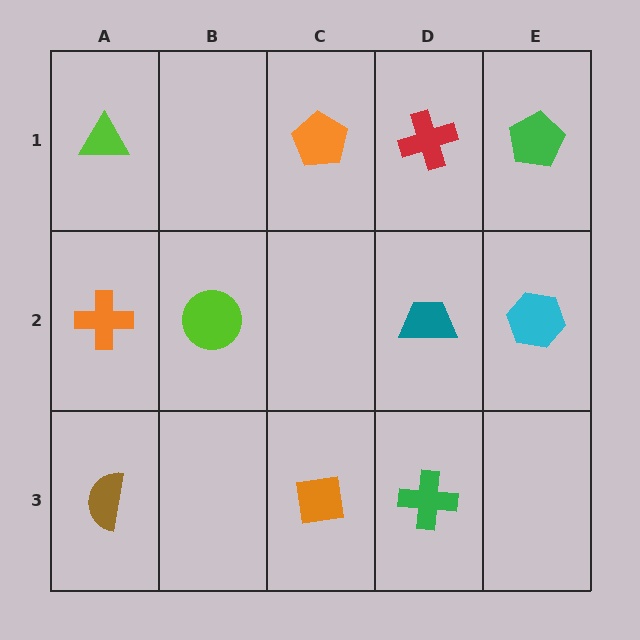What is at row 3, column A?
A brown semicircle.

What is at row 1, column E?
A green pentagon.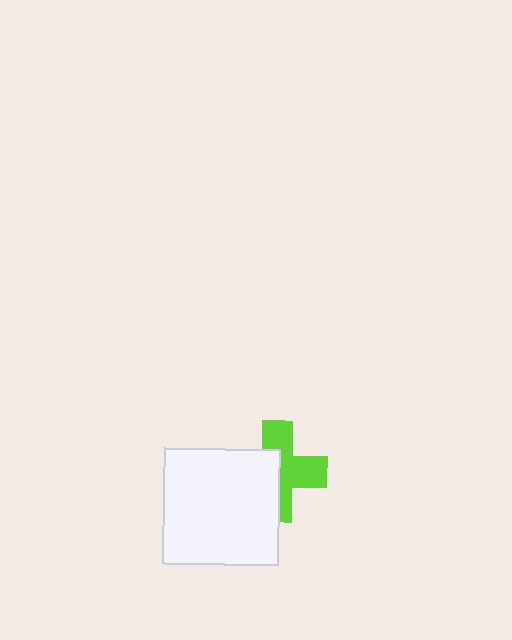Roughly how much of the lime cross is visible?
About half of it is visible (roughly 54%).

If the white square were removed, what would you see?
You would see the complete lime cross.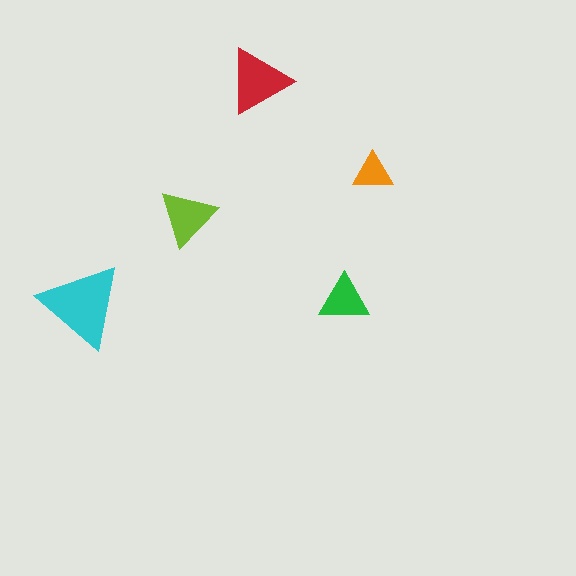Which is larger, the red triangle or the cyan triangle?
The cyan one.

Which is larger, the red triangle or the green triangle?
The red one.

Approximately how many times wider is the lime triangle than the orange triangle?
About 1.5 times wider.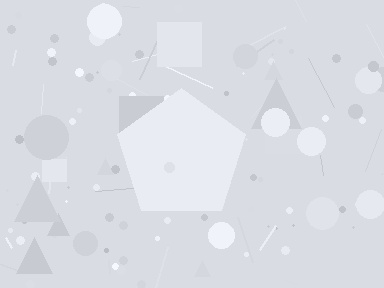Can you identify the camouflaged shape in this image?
The camouflaged shape is a pentagon.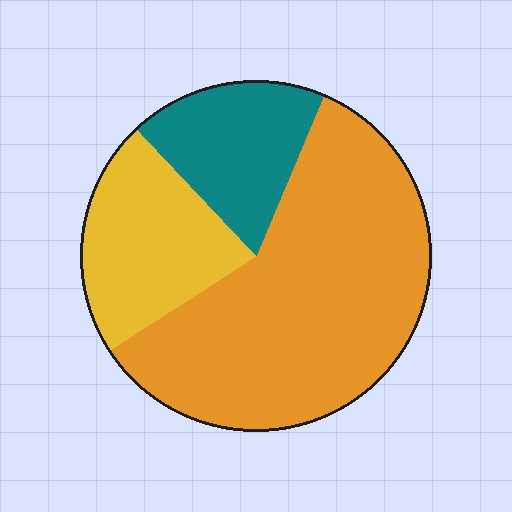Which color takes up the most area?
Orange, at roughly 60%.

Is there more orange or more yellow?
Orange.